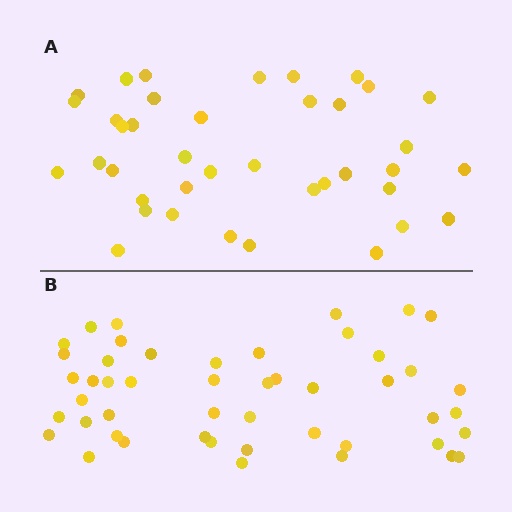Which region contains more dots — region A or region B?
Region B (the bottom region) has more dots.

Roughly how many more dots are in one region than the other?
Region B has roughly 8 or so more dots than region A.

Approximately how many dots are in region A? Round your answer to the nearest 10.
About 40 dots. (The exact count is 39, which rounds to 40.)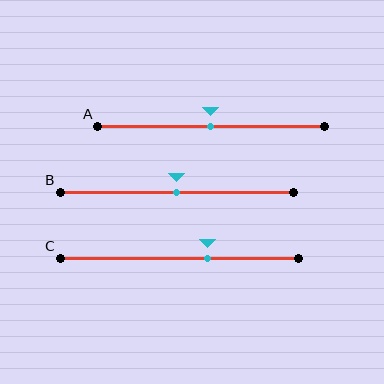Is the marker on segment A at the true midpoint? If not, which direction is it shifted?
Yes, the marker on segment A is at the true midpoint.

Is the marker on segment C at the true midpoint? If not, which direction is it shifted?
No, the marker on segment C is shifted to the right by about 12% of the segment length.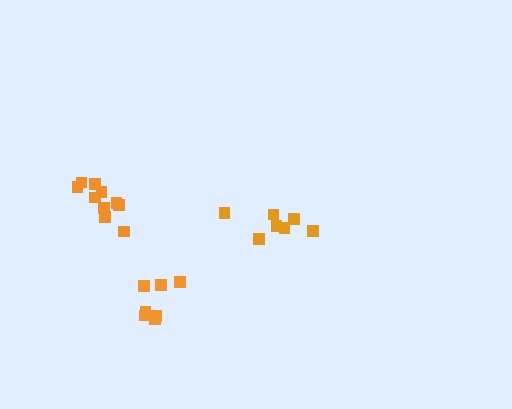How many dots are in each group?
Group 1: 10 dots, Group 2: 7 dots, Group 3: 7 dots (24 total).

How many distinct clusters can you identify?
There are 3 distinct clusters.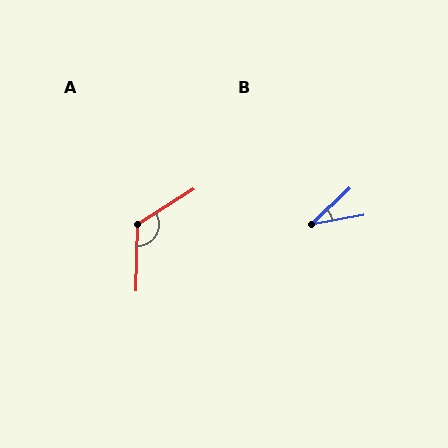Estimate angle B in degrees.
Approximately 34 degrees.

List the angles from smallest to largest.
B (34°), A (124°).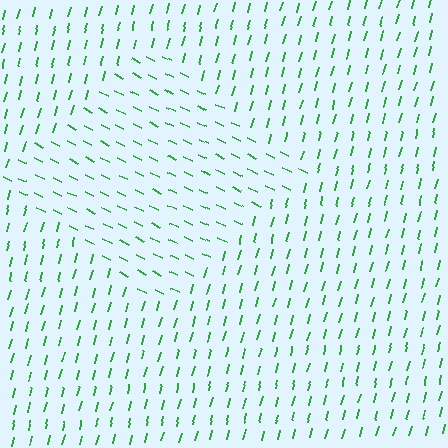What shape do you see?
I see a diamond.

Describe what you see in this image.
The image is filled with small green line segments. A diamond region in the image has lines oriented differently from the surrounding lines, creating a visible texture boundary.